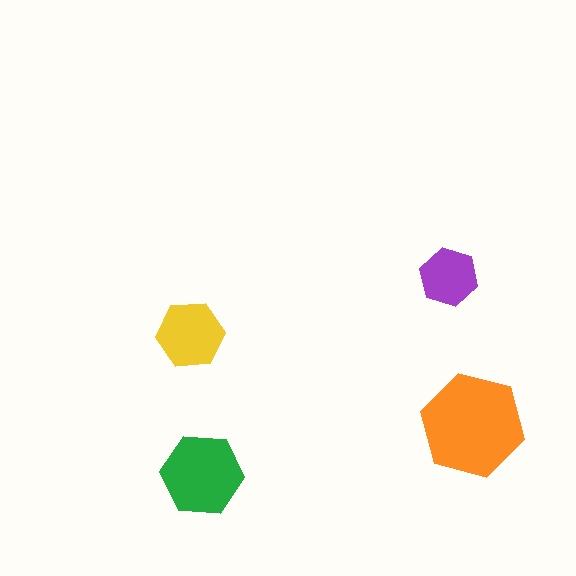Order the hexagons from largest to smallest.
the orange one, the green one, the yellow one, the purple one.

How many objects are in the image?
There are 4 objects in the image.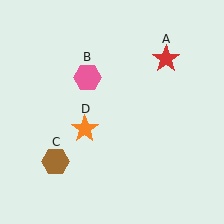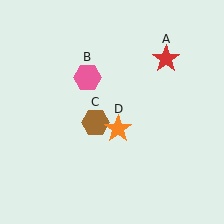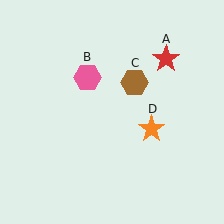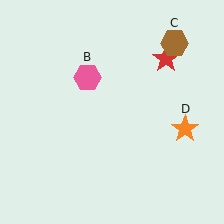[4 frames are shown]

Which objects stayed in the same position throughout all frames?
Red star (object A) and pink hexagon (object B) remained stationary.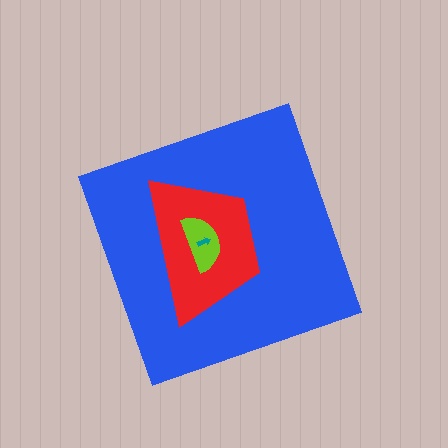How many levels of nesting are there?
4.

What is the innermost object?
The teal arrow.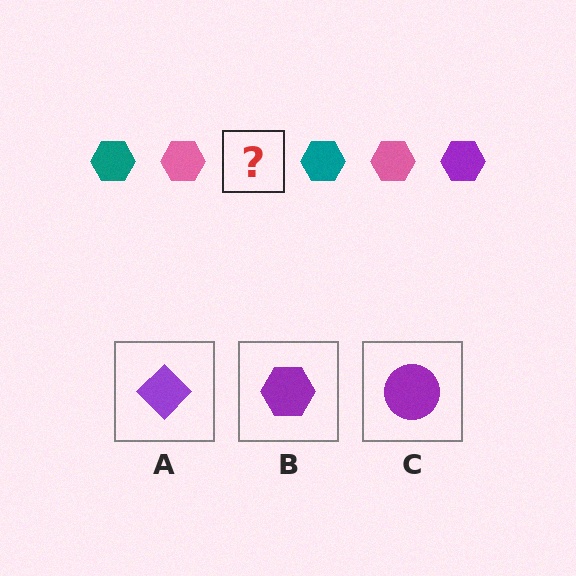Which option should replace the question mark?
Option B.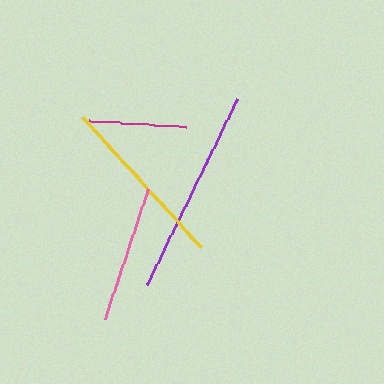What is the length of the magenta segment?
The magenta segment is approximately 97 pixels long.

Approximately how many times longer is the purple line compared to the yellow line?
The purple line is approximately 1.2 times the length of the yellow line.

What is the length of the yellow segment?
The yellow segment is approximately 176 pixels long.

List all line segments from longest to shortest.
From longest to shortest: purple, yellow, pink, magenta.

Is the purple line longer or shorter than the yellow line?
The purple line is longer than the yellow line.